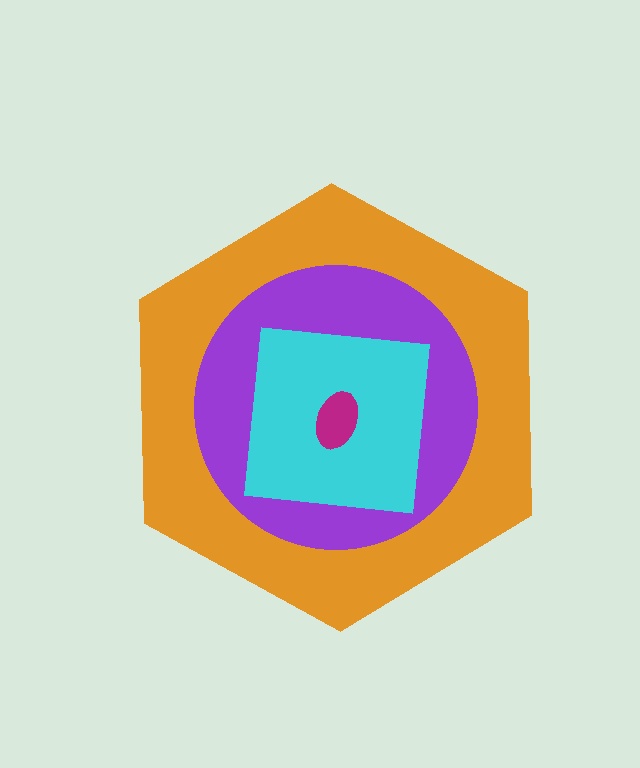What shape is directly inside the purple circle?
The cyan square.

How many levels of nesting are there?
4.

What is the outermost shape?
The orange hexagon.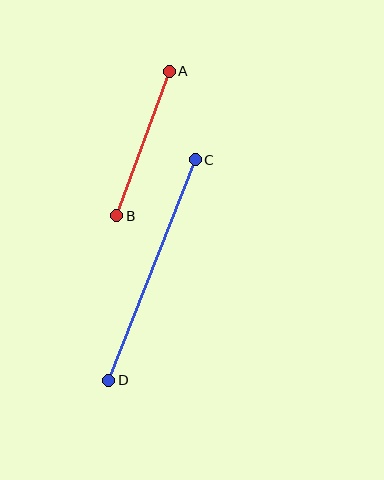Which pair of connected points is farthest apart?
Points C and D are farthest apart.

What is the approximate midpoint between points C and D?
The midpoint is at approximately (152, 270) pixels.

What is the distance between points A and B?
The distance is approximately 154 pixels.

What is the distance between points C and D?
The distance is approximately 237 pixels.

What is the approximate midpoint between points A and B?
The midpoint is at approximately (143, 143) pixels.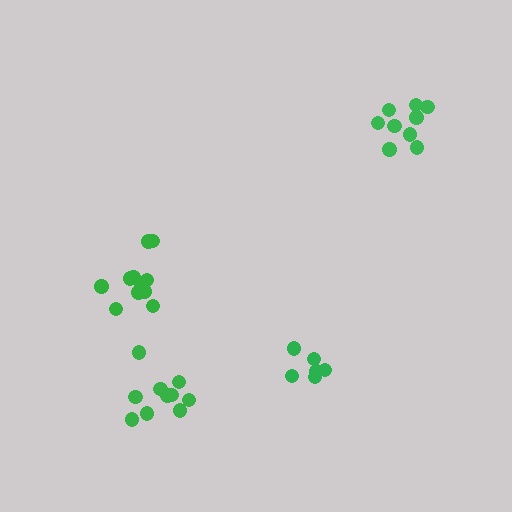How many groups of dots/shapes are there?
There are 4 groups.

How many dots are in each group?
Group 1: 6 dots, Group 2: 12 dots, Group 3: 10 dots, Group 4: 9 dots (37 total).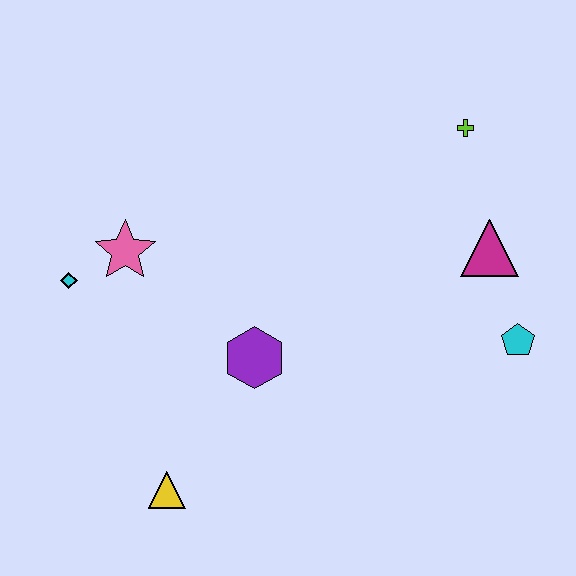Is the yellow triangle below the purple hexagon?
Yes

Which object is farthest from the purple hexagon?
The lime cross is farthest from the purple hexagon.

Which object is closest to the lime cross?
The magenta triangle is closest to the lime cross.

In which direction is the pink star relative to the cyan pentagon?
The pink star is to the left of the cyan pentagon.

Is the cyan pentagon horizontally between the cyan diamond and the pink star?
No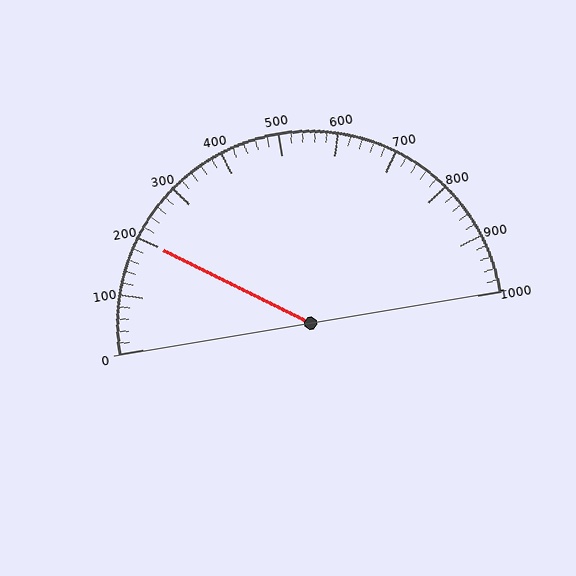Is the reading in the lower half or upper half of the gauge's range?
The reading is in the lower half of the range (0 to 1000).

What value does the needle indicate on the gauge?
The needle indicates approximately 200.